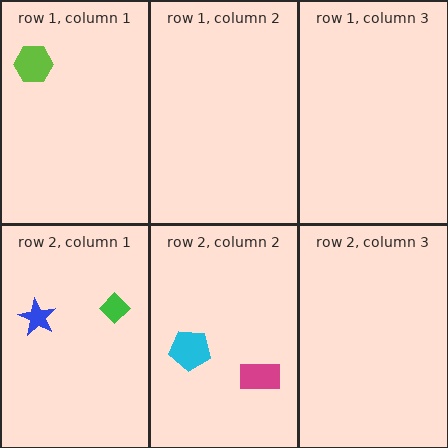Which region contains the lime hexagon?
The row 1, column 1 region.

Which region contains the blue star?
The row 2, column 1 region.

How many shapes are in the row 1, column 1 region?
1.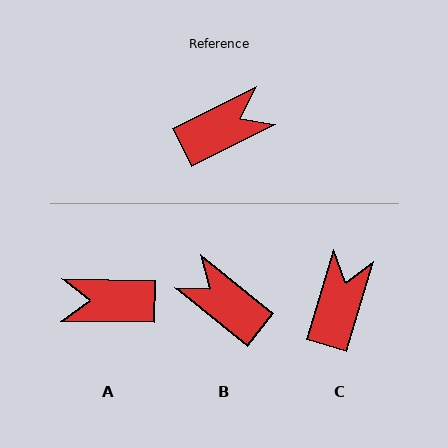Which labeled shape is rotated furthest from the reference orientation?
A, about 153 degrees away.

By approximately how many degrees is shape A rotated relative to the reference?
Approximately 153 degrees counter-clockwise.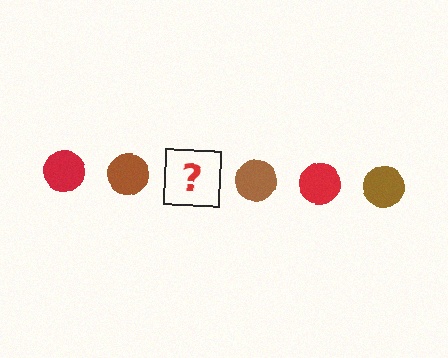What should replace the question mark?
The question mark should be replaced with a red circle.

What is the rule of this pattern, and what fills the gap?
The rule is that the pattern cycles through red, brown circles. The gap should be filled with a red circle.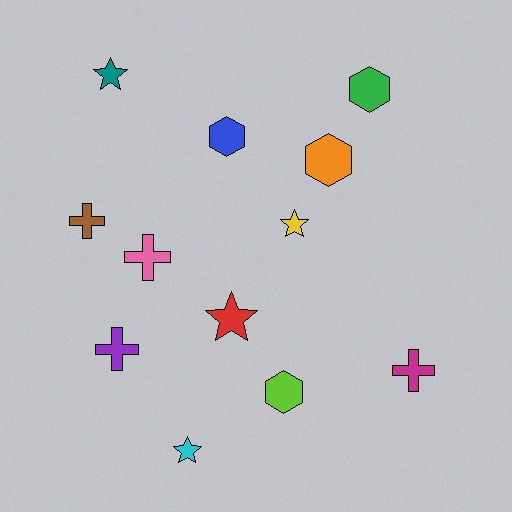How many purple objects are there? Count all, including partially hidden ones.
There is 1 purple object.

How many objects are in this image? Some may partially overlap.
There are 12 objects.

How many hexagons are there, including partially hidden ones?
There are 4 hexagons.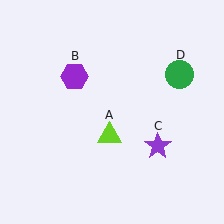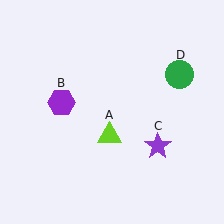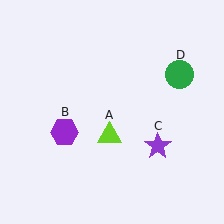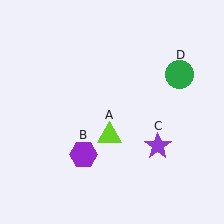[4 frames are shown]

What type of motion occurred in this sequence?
The purple hexagon (object B) rotated counterclockwise around the center of the scene.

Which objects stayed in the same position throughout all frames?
Lime triangle (object A) and purple star (object C) and green circle (object D) remained stationary.